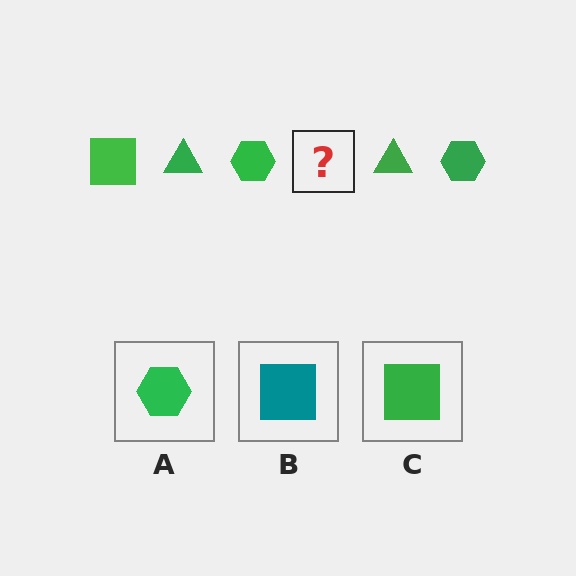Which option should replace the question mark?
Option C.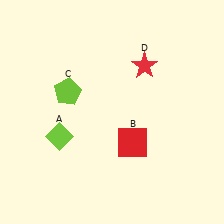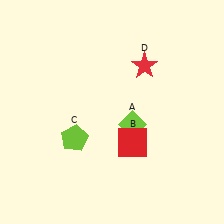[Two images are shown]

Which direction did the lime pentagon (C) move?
The lime pentagon (C) moved down.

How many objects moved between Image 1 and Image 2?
2 objects moved between the two images.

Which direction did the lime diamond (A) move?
The lime diamond (A) moved right.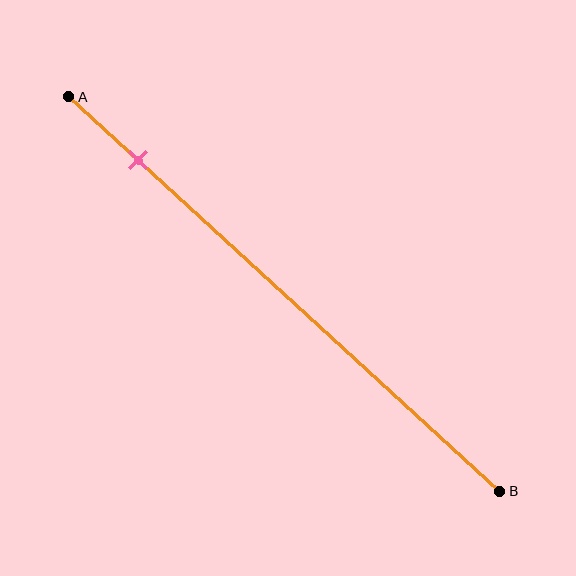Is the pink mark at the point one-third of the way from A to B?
No, the mark is at about 15% from A, not at the 33% one-third point.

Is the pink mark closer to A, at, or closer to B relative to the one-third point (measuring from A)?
The pink mark is closer to point A than the one-third point of segment AB.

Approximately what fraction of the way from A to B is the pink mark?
The pink mark is approximately 15% of the way from A to B.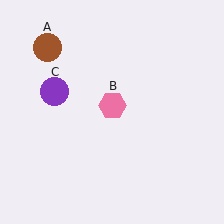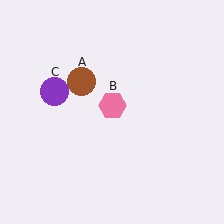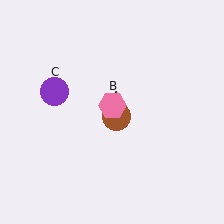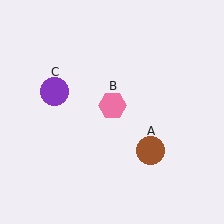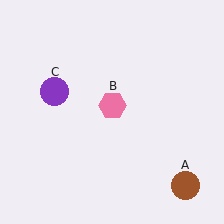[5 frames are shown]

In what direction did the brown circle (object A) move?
The brown circle (object A) moved down and to the right.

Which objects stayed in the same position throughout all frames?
Pink hexagon (object B) and purple circle (object C) remained stationary.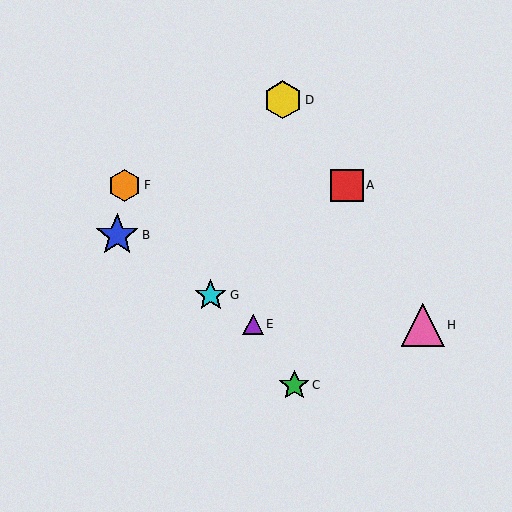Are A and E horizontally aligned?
No, A is at y≈185 and E is at y≈324.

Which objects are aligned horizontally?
Objects A, F are aligned horizontally.